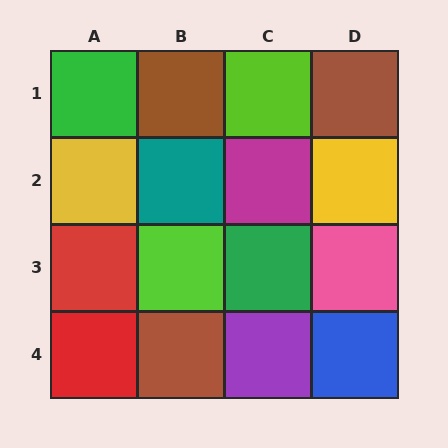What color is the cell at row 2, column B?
Teal.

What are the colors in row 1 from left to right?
Green, brown, lime, brown.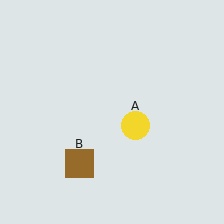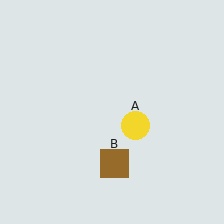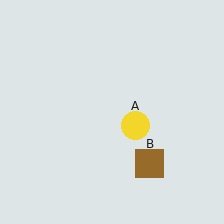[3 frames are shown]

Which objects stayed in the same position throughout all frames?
Yellow circle (object A) remained stationary.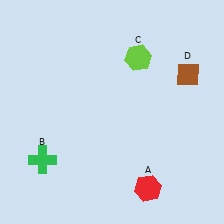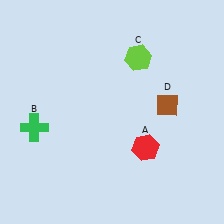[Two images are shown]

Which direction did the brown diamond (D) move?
The brown diamond (D) moved down.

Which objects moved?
The objects that moved are: the red hexagon (A), the green cross (B), the brown diamond (D).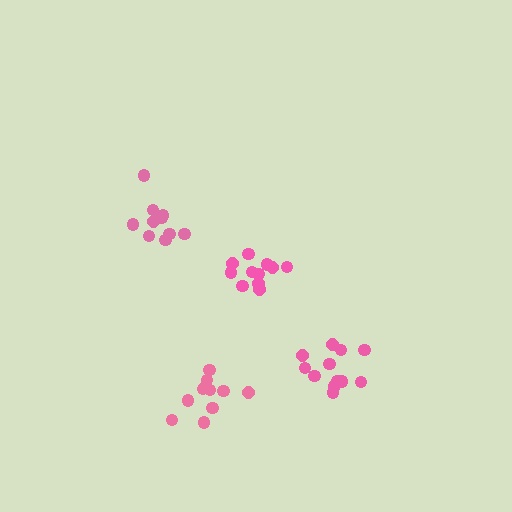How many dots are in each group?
Group 1: 11 dots, Group 2: 11 dots, Group 3: 10 dots, Group 4: 12 dots (44 total).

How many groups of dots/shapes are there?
There are 4 groups.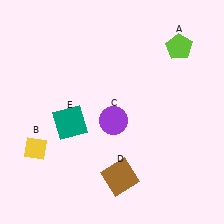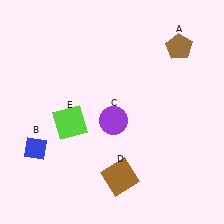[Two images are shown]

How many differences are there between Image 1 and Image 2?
There are 3 differences between the two images.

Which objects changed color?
A changed from lime to brown. B changed from yellow to blue. E changed from teal to lime.